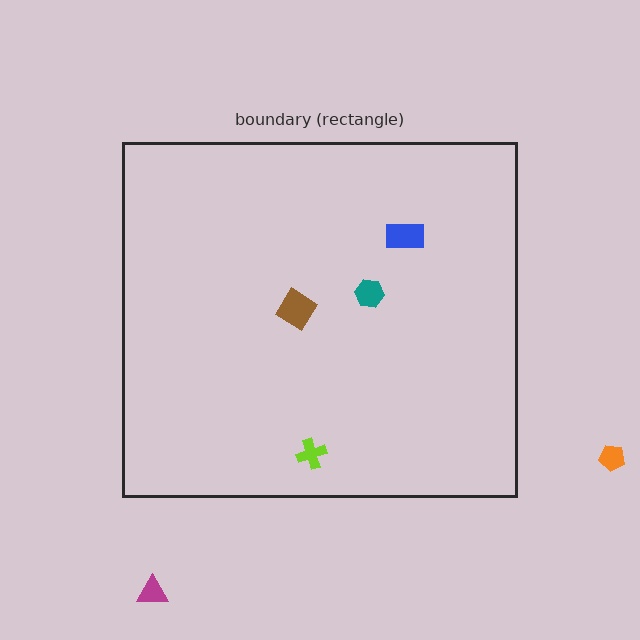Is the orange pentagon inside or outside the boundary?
Outside.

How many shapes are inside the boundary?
4 inside, 2 outside.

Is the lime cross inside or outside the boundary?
Inside.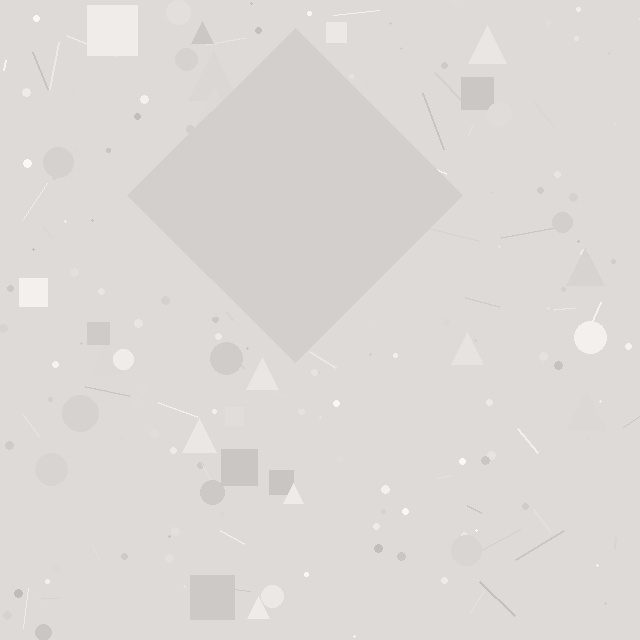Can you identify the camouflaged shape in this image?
The camouflaged shape is a diamond.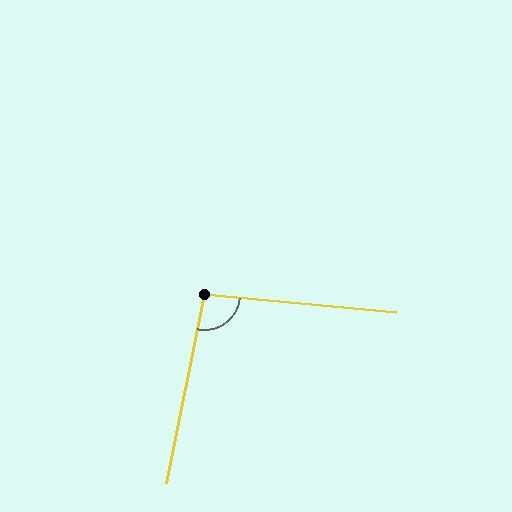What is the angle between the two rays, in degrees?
Approximately 96 degrees.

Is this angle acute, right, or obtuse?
It is obtuse.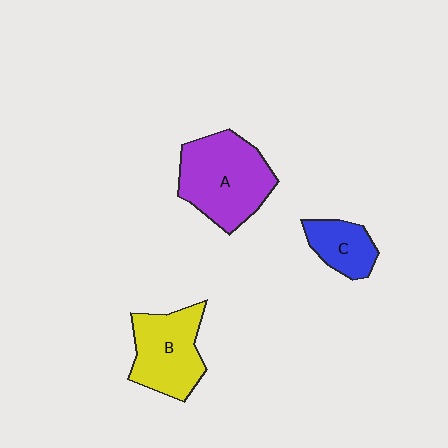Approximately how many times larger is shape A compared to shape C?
Approximately 2.2 times.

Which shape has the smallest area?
Shape C (blue).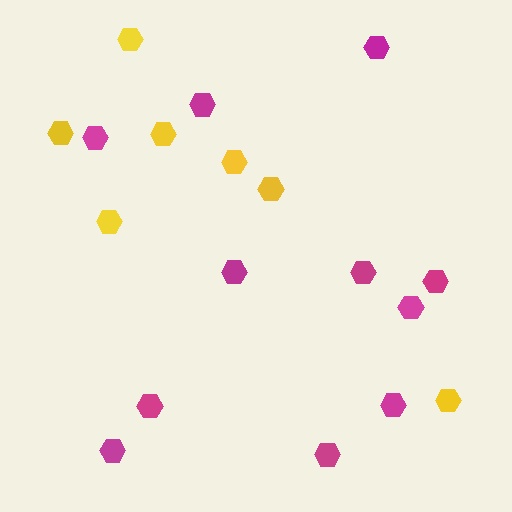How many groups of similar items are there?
There are 2 groups: one group of magenta hexagons (11) and one group of yellow hexagons (7).